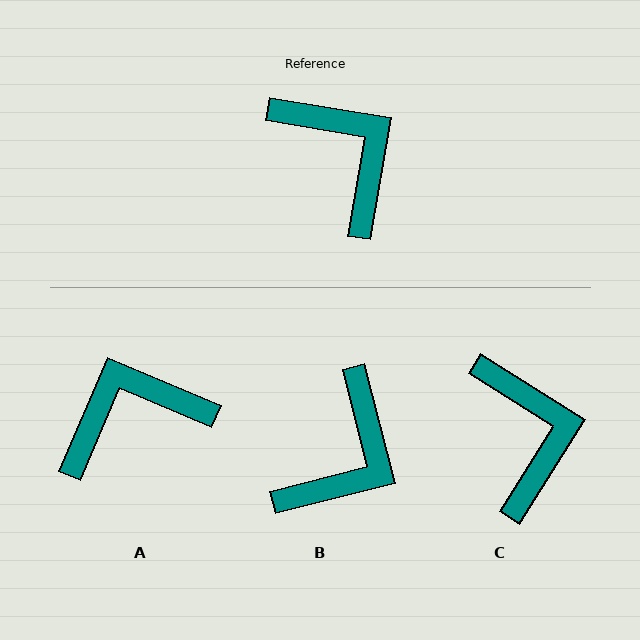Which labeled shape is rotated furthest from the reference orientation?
A, about 77 degrees away.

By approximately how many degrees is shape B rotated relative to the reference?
Approximately 66 degrees clockwise.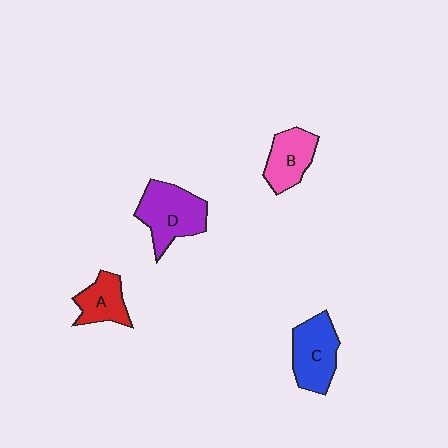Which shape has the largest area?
Shape D (purple).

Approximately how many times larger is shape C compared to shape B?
Approximately 1.2 times.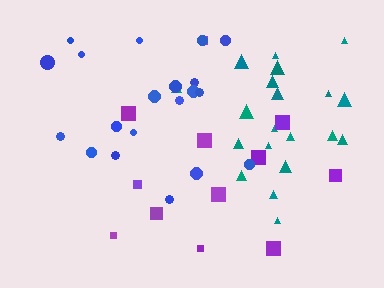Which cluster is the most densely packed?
Teal.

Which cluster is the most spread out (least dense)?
Purple.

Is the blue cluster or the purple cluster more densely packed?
Blue.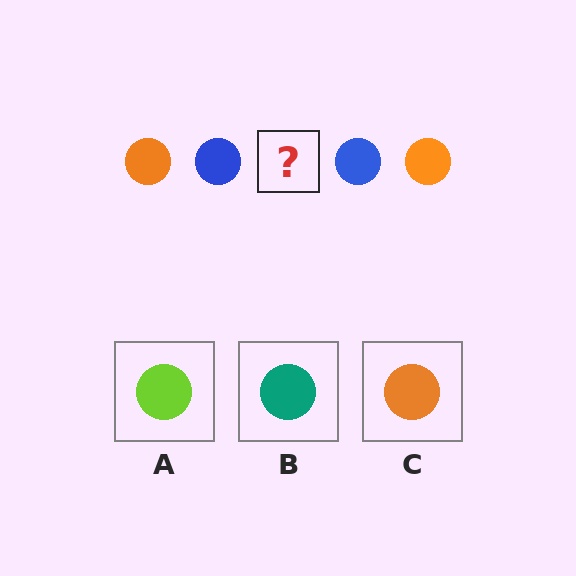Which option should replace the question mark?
Option C.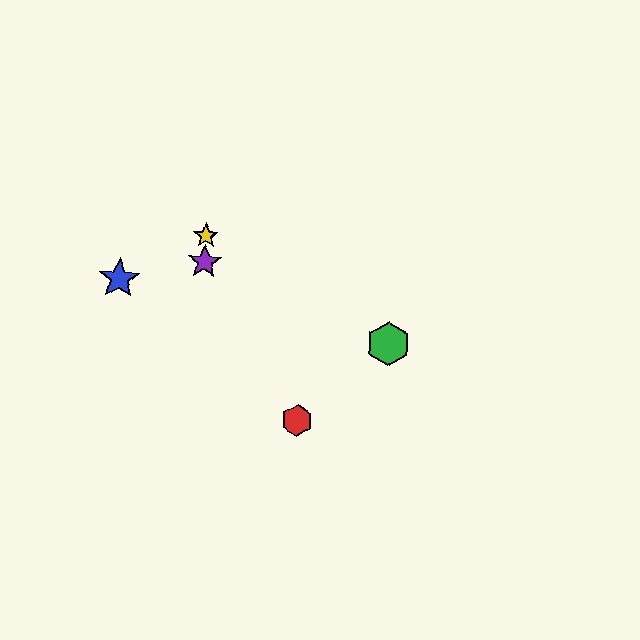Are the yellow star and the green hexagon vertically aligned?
No, the yellow star is at x≈206 and the green hexagon is at x≈388.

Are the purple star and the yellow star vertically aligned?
Yes, both are at x≈204.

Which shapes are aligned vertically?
The yellow star, the purple star are aligned vertically.